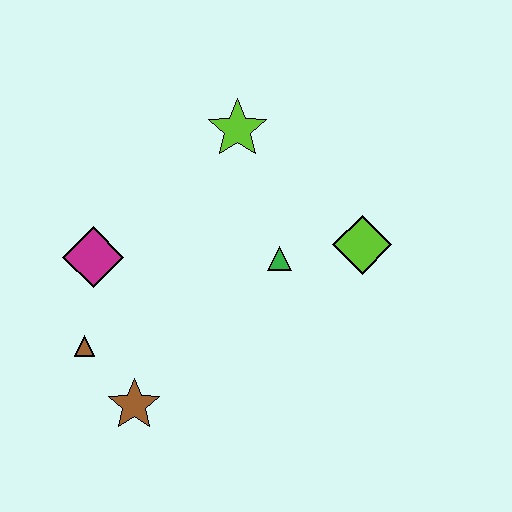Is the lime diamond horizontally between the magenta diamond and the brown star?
No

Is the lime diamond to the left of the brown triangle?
No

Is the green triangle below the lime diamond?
Yes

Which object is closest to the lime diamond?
The green triangle is closest to the lime diamond.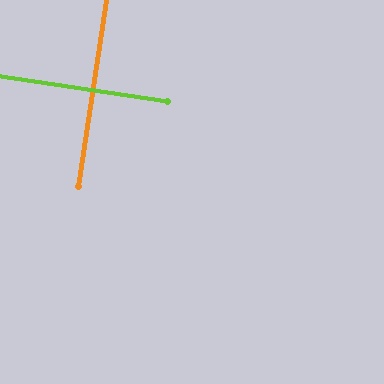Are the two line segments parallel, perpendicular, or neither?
Perpendicular — they meet at approximately 90°.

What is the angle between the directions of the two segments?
Approximately 90 degrees.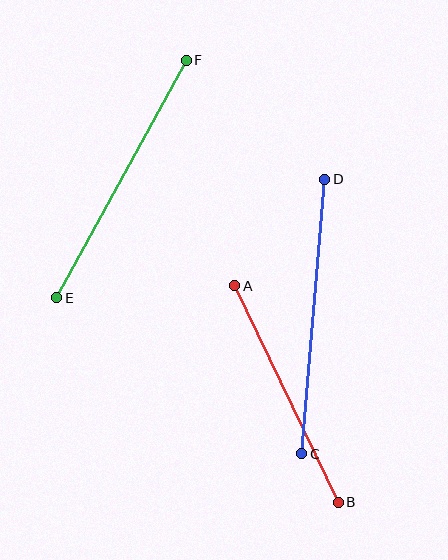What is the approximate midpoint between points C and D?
The midpoint is at approximately (313, 317) pixels.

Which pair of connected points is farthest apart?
Points C and D are farthest apart.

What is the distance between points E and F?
The distance is approximately 271 pixels.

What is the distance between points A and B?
The distance is approximately 240 pixels.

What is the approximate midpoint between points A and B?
The midpoint is at approximately (286, 394) pixels.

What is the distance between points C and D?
The distance is approximately 275 pixels.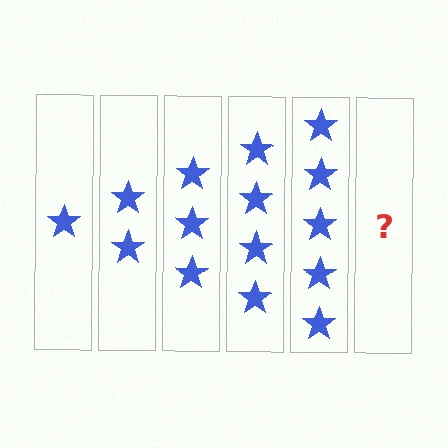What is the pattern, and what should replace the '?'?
The pattern is that each step adds one more star. The '?' should be 6 stars.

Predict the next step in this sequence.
The next step is 6 stars.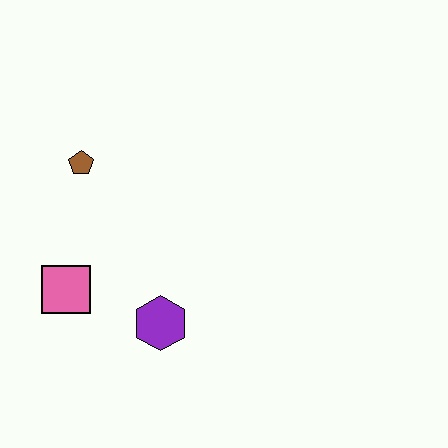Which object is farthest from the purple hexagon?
The brown pentagon is farthest from the purple hexagon.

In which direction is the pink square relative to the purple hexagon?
The pink square is to the left of the purple hexagon.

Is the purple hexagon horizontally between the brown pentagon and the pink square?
No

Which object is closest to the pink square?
The purple hexagon is closest to the pink square.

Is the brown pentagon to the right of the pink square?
Yes